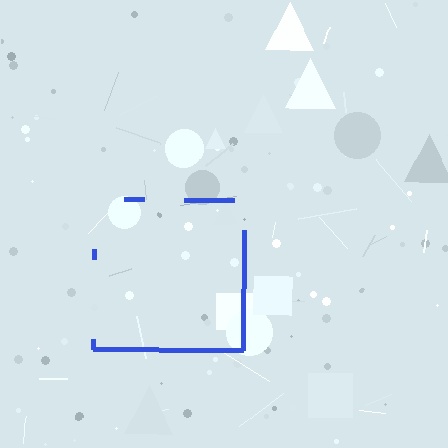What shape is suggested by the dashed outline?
The dashed outline suggests a square.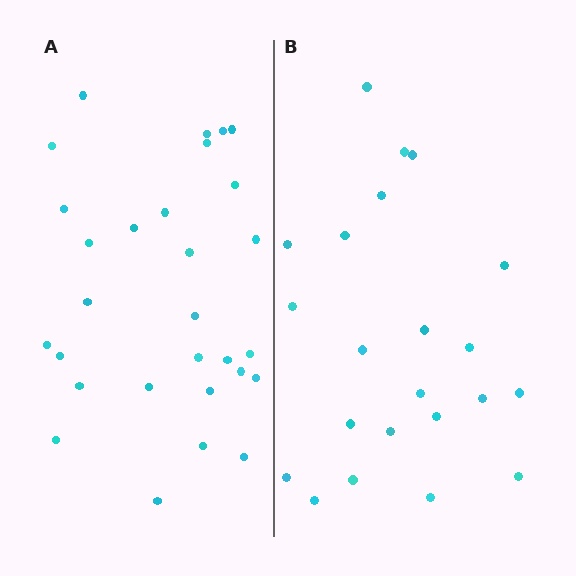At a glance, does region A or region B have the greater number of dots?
Region A (the left region) has more dots.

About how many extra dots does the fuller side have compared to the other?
Region A has roughly 8 or so more dots than region B.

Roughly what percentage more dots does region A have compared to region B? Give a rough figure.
About 30% more.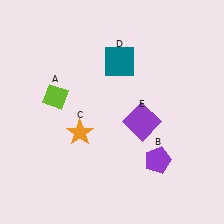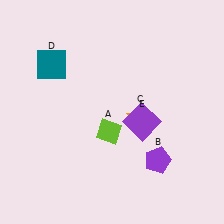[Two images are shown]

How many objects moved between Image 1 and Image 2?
3 objects moved between the two images.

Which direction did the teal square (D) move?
The teal square (D) moved left.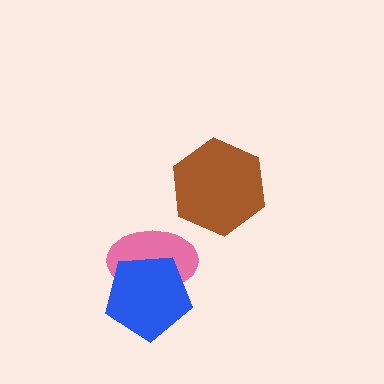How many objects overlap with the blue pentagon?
1 object overlaps with the blue pentagon.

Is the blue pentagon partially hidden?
No, no other shape covers it.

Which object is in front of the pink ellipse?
The blue pentagon is in front of the pink ellipse.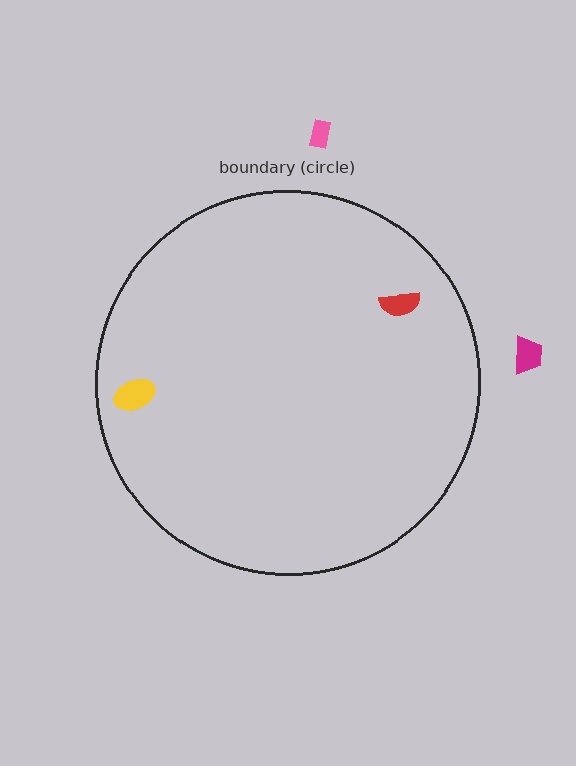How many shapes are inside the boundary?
2 inside, 2 outside.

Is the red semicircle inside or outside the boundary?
Inside.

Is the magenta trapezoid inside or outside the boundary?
Outside.